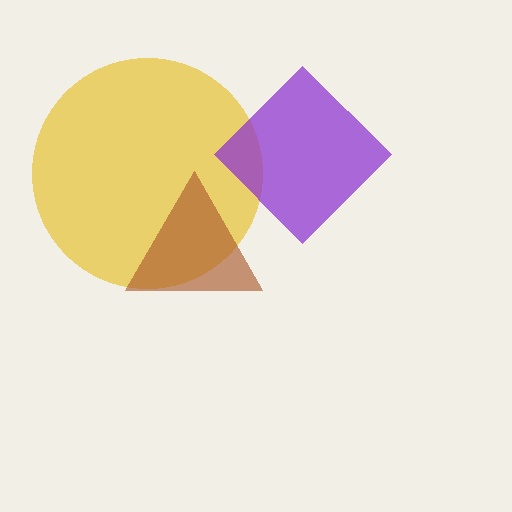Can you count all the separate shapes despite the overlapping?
Yes, there are 3 separate shapes.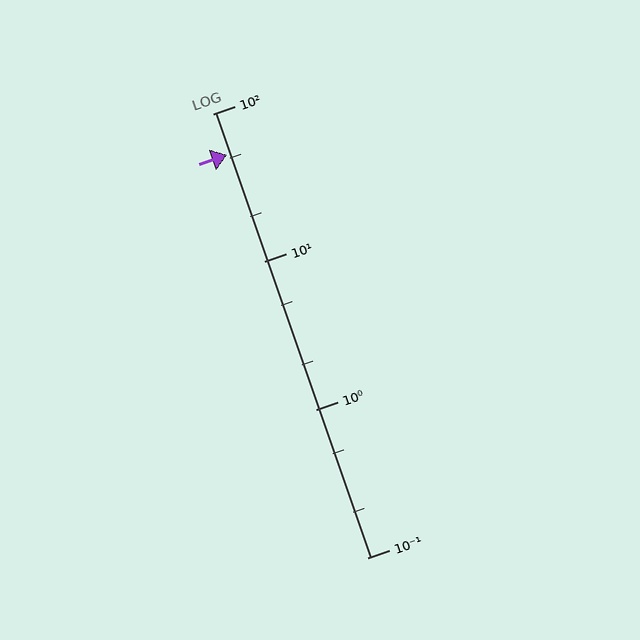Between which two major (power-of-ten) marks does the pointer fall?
The pointer is between 10 and 100.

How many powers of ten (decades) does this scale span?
The scale spans 3 decades, from 0.1 to 100.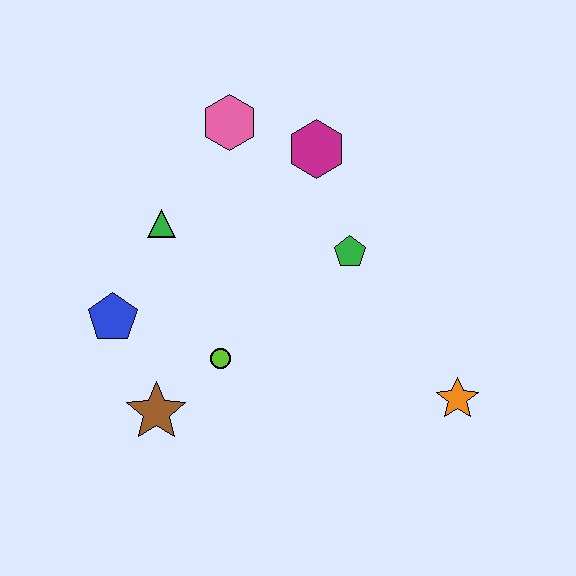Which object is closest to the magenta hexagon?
The pink hexagon is closest to the magenta hexagon.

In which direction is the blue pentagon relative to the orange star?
The blue pentagon is to the left of the orange star.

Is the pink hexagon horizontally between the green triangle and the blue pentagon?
No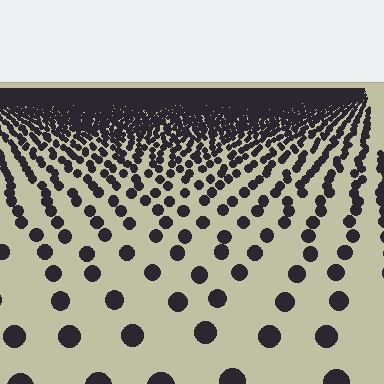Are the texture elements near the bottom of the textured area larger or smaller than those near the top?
Larger. Near the bottom, elements are closer to the viewer and appear at a bigger on-screen size.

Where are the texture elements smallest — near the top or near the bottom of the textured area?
Near the top.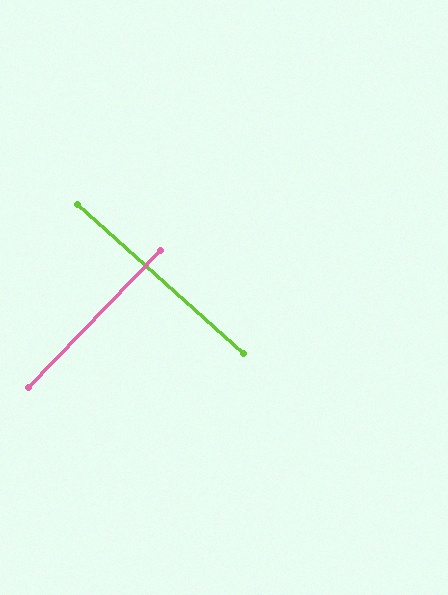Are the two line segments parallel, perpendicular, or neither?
Perpendicular — they meet at approximately 88°.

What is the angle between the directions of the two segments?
Approximately 88 degrees.